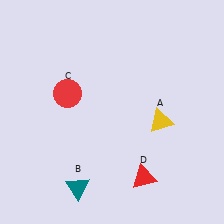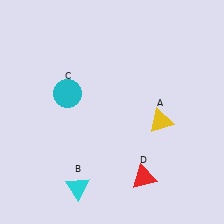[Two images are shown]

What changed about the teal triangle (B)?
In Image 1, B is teal. In Image 2, it changed to cyan.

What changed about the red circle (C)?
In Image 1, C is red. In Image 2, it changed to cyan.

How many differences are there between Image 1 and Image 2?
There are 2 differences between the two images.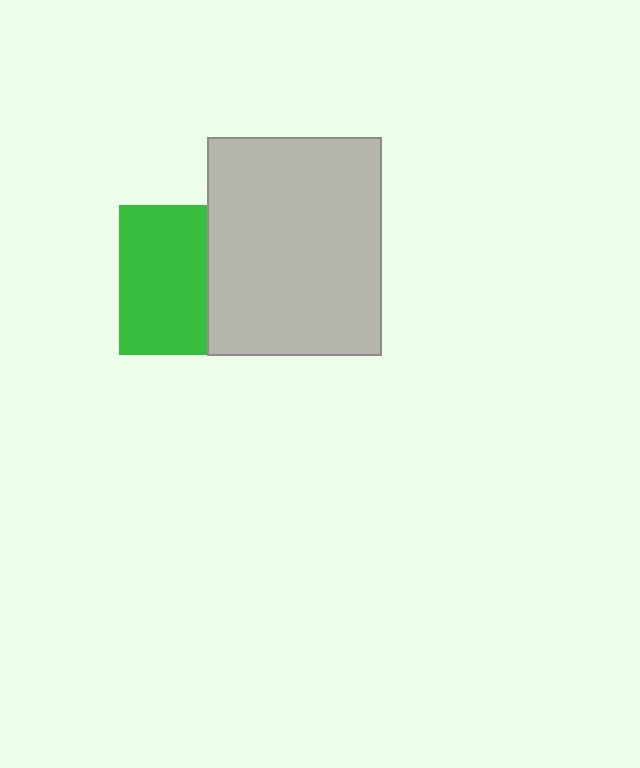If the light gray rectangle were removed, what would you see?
You would see the complete green square.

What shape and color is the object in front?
The object in front is a light gray rectangle.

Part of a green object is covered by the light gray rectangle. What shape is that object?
It is a square.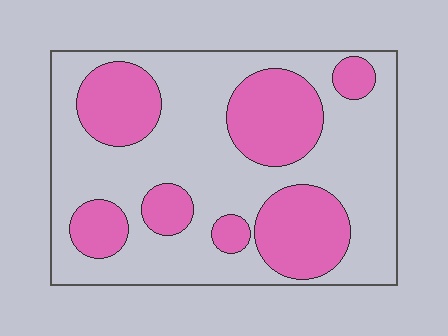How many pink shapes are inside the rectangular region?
7.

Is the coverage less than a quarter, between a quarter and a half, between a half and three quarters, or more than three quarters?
Between a quarter and a half.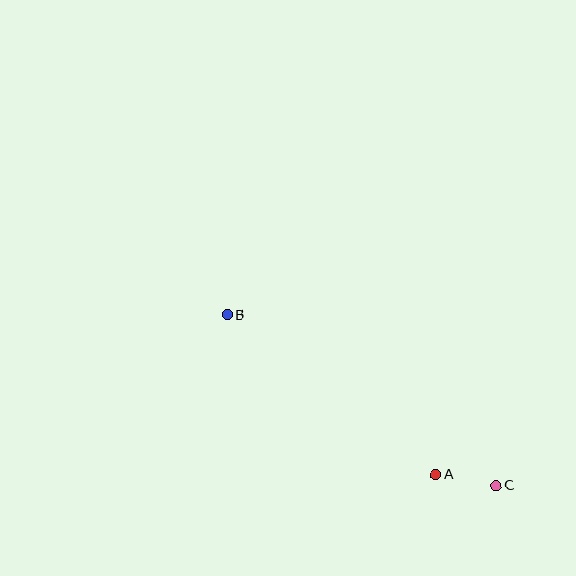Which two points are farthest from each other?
Points B and C are farthest from each other.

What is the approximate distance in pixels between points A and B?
The distance between A and B is approximately 263 pixels.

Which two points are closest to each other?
Points A and C are closest to each other.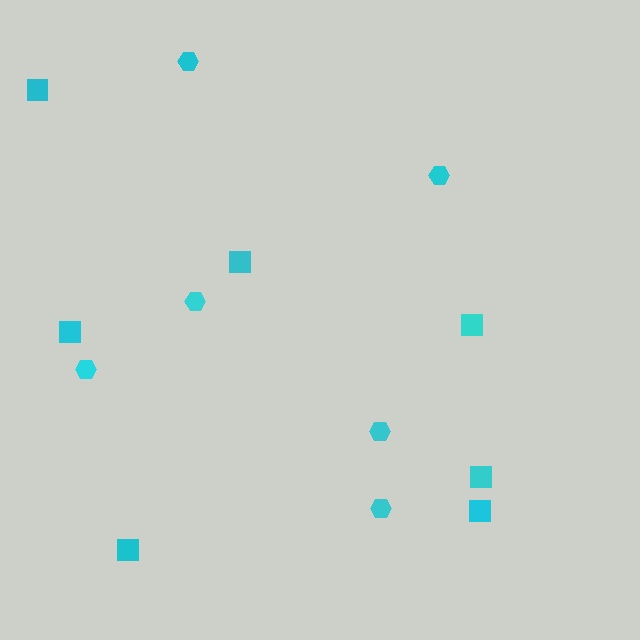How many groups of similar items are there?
There are 2 groups: one group of hexagons (6) and one group of squares (7).